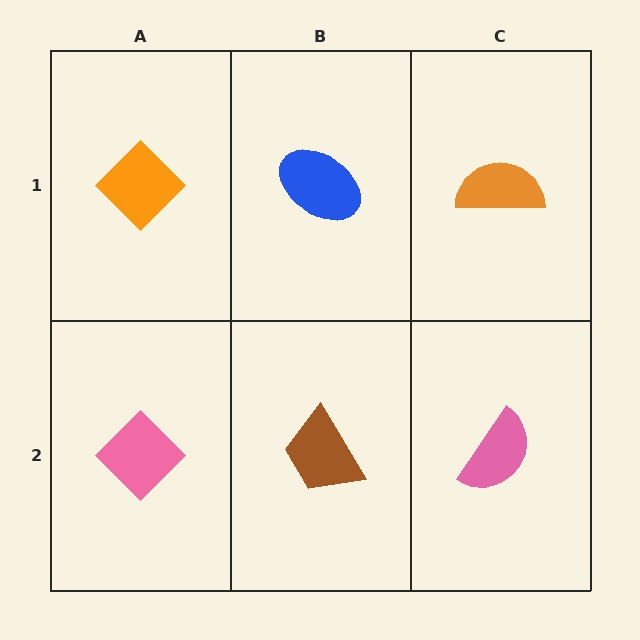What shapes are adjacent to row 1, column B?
A brown trapezoid (row 2, column B), an orange diamond (row 1, column A), an orange semicircle (row 1, column C).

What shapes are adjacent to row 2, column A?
An orange diamond (row 1, column A), a brown trapezoid (row 2, column B).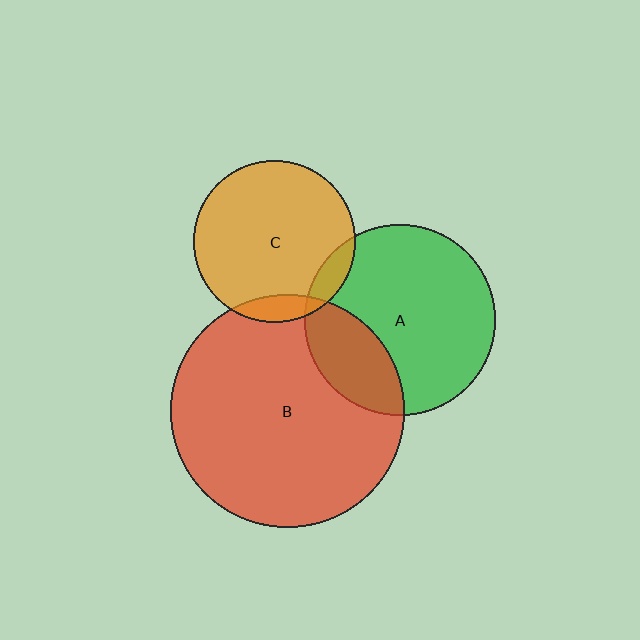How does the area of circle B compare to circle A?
Approximately 1.5 times.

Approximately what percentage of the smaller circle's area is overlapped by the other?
Approximately 10%.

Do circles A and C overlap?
Yes.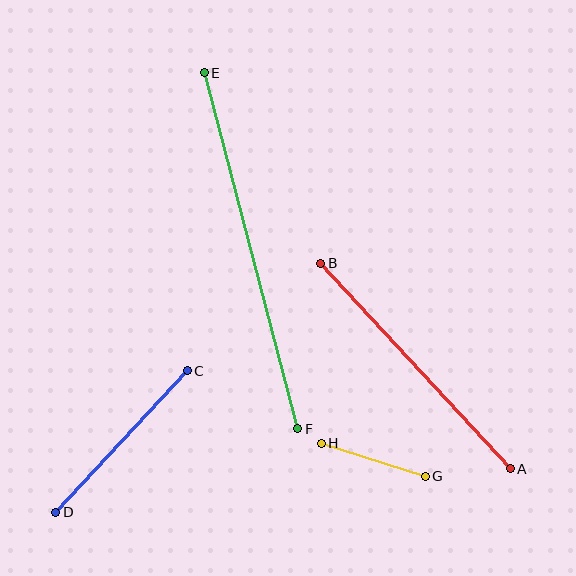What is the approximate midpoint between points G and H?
The midpoint is at approximately (373, 460) pixels.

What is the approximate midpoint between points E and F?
The midpoint is at approximately (251, 251) pixels.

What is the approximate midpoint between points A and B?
The midpoint is at approximately (416, 366) pixels.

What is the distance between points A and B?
The distance is approximately 279 pixels.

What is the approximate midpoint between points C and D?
The midpoint is at approximately (121, 442) pixels.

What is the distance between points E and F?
The distance is approximately 368 pixels.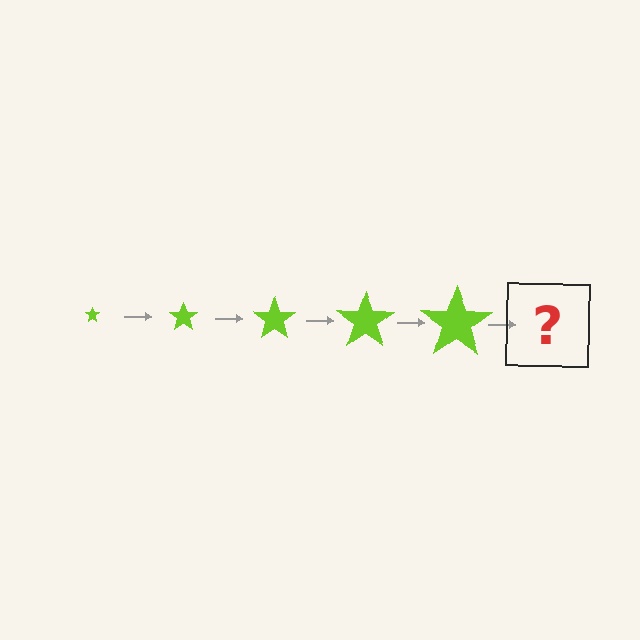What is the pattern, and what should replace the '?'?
The pattern is that the star gets progressively larger each step. The '?' should be a lime star, larger than the previous one.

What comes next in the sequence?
The next element should be a lime star, larger than the previous one.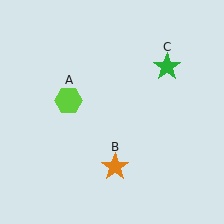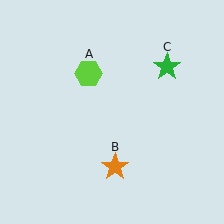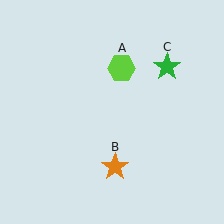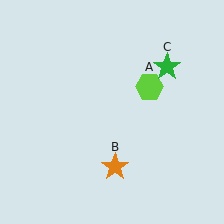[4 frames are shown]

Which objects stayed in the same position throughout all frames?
Orange star (object B) and green star (object C) remained stationary.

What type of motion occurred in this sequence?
The lime hexagon (object A) rotated clockwise around the center of the scene.